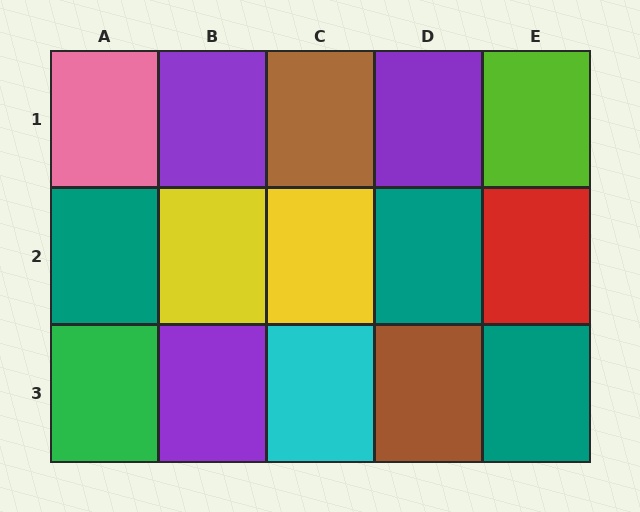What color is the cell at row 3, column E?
Teal.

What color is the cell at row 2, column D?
Teal.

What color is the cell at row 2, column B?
Yellow.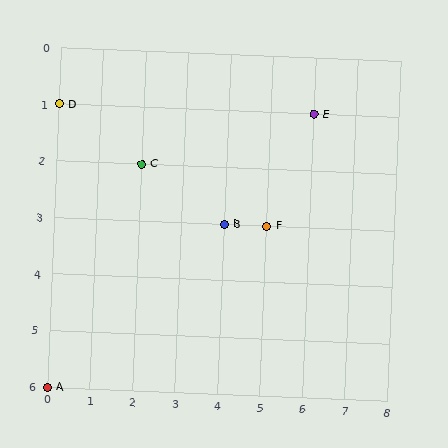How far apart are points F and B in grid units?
Points F and B are 1 column apart.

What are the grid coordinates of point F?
Point F is at grid coordinates (5, 3).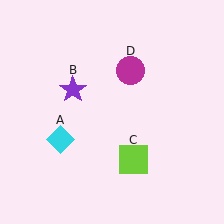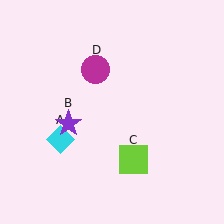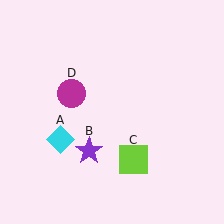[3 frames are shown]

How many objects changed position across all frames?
2 objects changed position: purple star (object B), magenta circle (object D).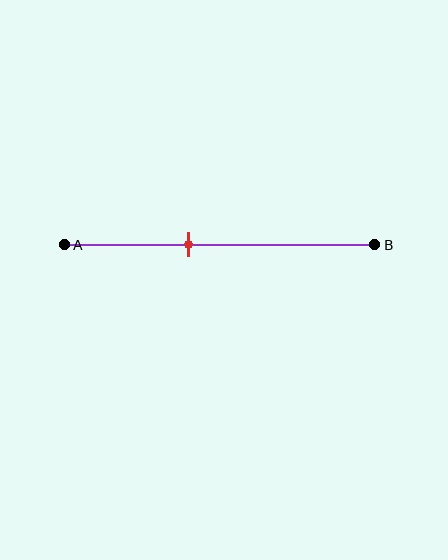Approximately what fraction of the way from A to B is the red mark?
The red mark is approximately 40% of the way from A to B.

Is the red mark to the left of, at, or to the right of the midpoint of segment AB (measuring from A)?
The red mark is to the left of the midpoint of segment AB.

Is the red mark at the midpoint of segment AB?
No, the mark is at about 40% from A, not at the 50% midpoint.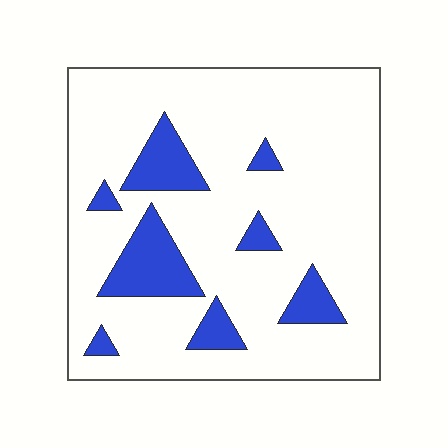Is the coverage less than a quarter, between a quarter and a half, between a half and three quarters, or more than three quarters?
Less than a quarter.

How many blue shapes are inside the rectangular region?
8.